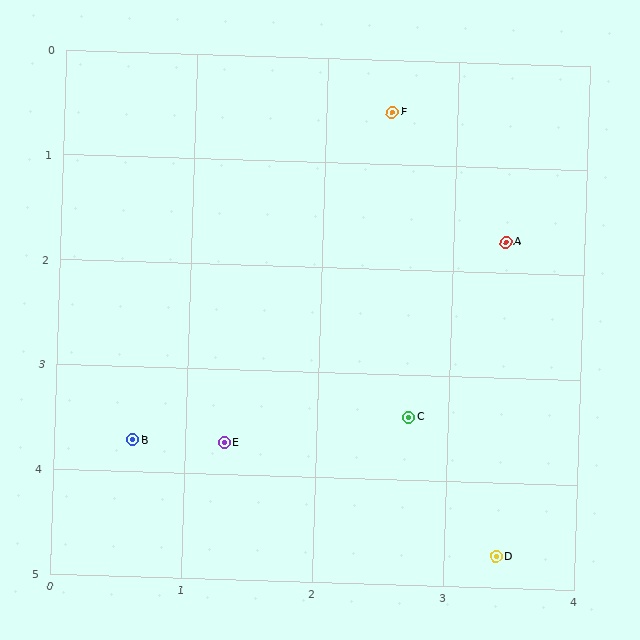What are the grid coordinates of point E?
Point E is at approximately (1.3, 3.7).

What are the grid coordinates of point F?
Point F is at approximately (2.5, 0.5).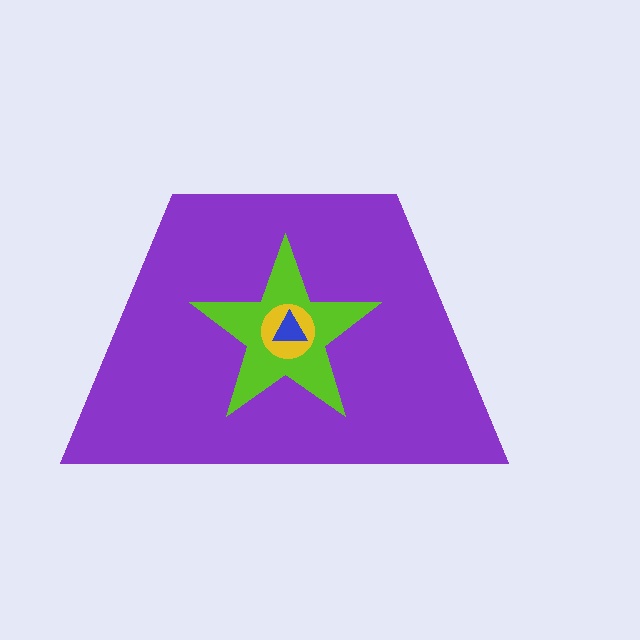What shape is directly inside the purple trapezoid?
The lime star.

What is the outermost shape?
The purple trapezoid.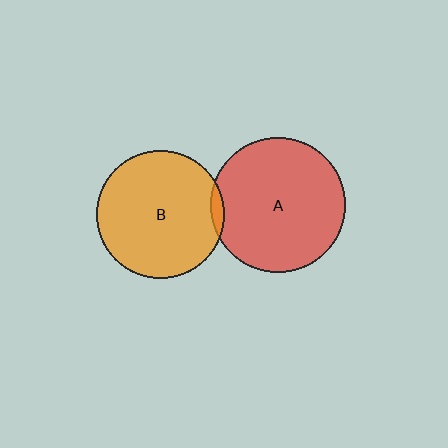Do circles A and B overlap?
Yes.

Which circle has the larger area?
Circle A (red).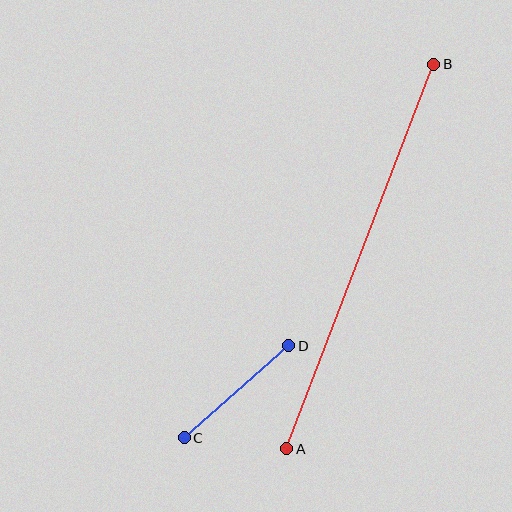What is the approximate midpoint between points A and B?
The midpoint is at approximately (360, 257) pixels.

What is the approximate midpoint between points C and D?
The midpoint is at approximately (237, 392) pixels.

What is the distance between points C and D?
The distance is approximately 140 pixels.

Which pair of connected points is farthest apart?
Points A and B are farthest apart.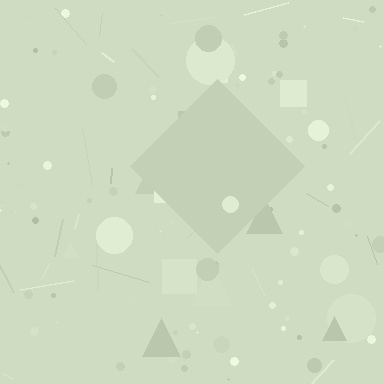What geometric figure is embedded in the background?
A diamond is embedded in the background.